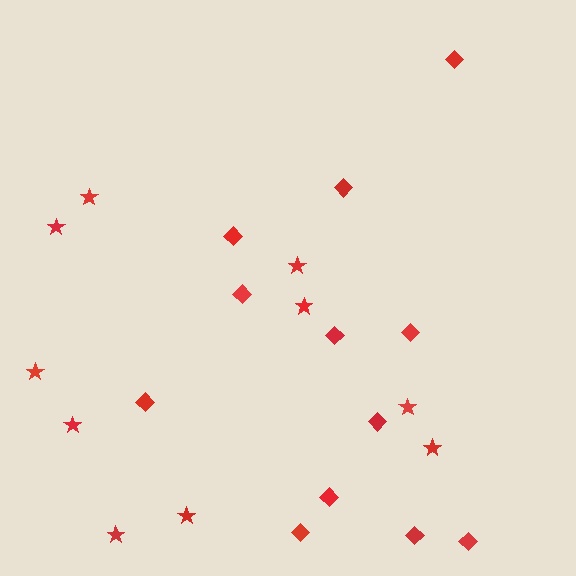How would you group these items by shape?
There are 2 groups: one group of diamonds (12) and one group of stars (10).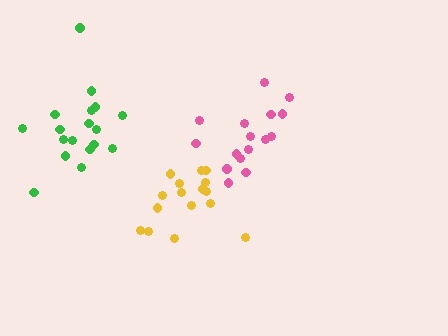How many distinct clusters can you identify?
There are 3 distinct clusters.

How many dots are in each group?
Group 1: 16 dots, Group 2: 18 dots, Group 3: 16 dots (50 total).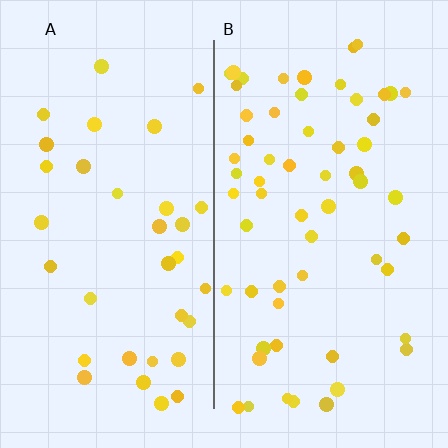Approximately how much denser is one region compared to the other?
Approximately 1.7× — region B over region A.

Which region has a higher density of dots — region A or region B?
B (the right).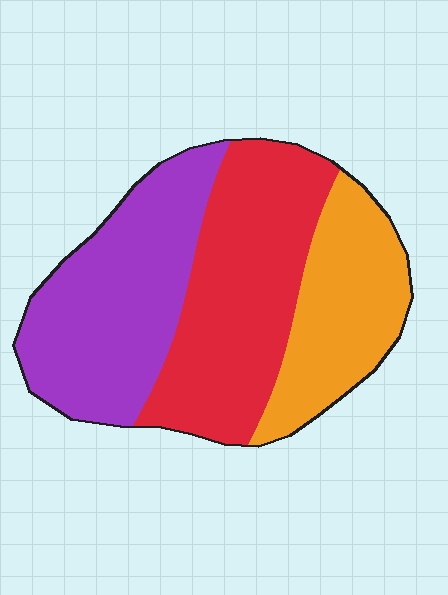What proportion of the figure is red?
Red covers 38% of the figure.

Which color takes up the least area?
Orange, at roughly 25%.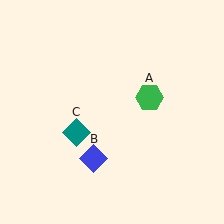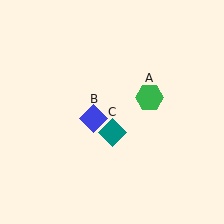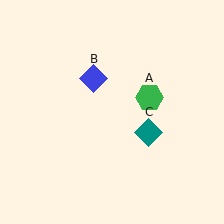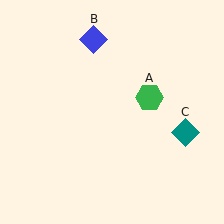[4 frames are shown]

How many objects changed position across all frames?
2 objects changed position: blue diamond (object B), teal diamond (object C).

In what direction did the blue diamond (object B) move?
The blue diamond (object B) moved up.